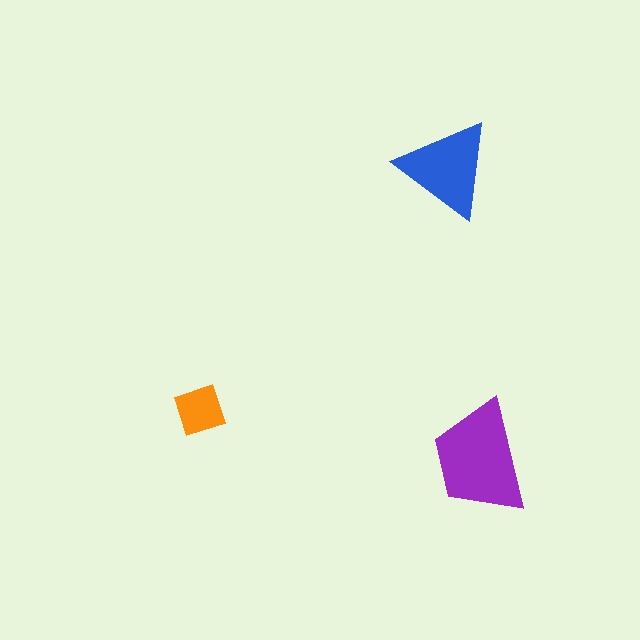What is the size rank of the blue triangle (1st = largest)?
2nd.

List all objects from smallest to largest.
The orange diamond, the blue triangle, the purple trapezoid.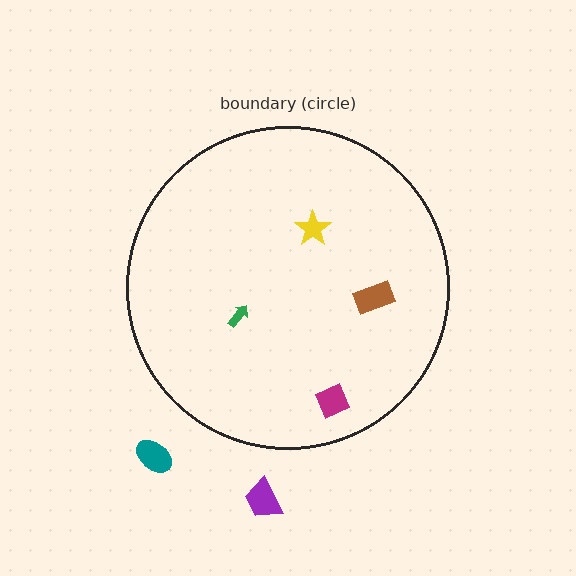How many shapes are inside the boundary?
4 inside, 2 outside.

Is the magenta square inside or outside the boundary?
Inside.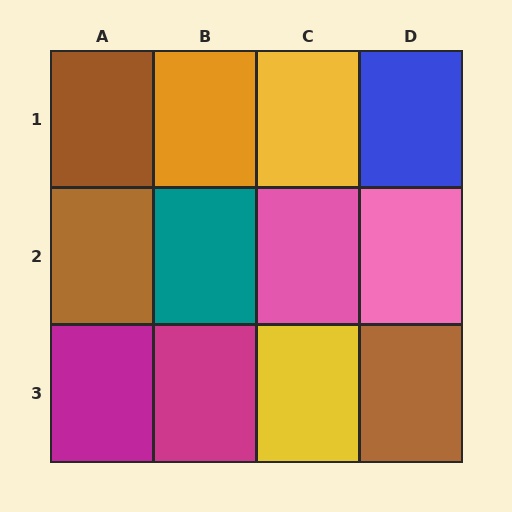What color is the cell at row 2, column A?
Brown.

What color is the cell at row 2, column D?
Pink.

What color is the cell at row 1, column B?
Orange.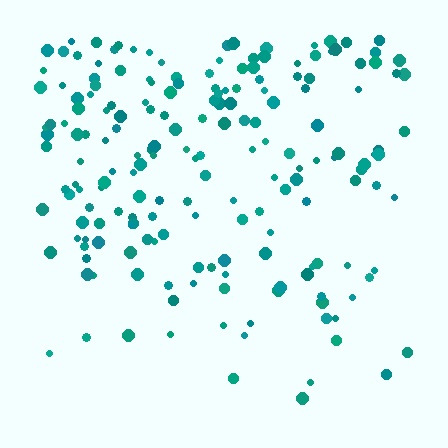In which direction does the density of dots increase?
From bottom to top, with the top side densest.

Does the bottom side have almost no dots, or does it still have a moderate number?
Still a moderate number, just noticeably fewer than the top.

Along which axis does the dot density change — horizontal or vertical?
Vertical.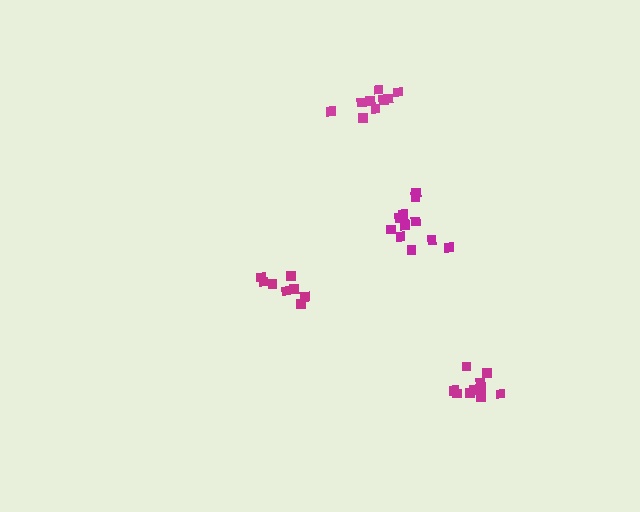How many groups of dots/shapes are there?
There are 4 groups.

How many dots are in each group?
Group 1: 8 dots, Group 2: 10 dots, Group 3: 10 dots, Group 4: 12 dots (40 total).